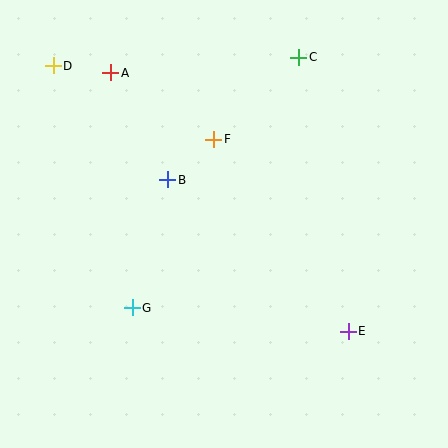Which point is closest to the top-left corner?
Point D is closest to the top-left corner.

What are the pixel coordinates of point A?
Point A is at (111, 73).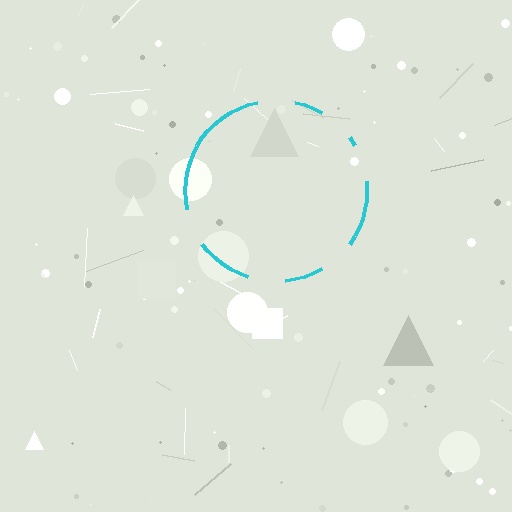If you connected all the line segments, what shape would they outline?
They would outline a circle.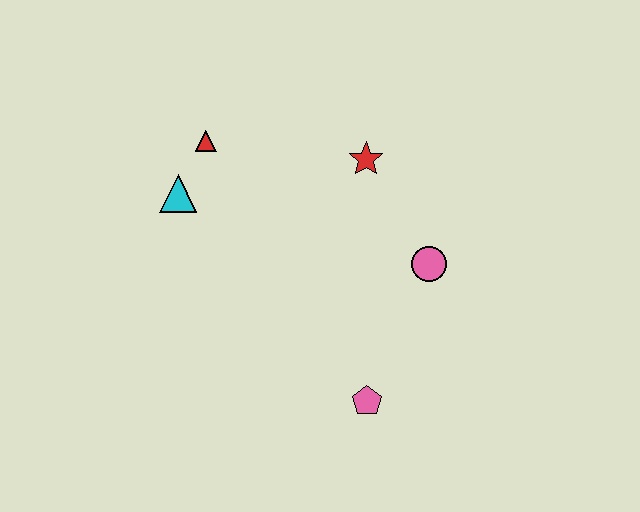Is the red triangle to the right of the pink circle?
No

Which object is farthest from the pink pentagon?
The red triangle is farthest from the pink pentagon.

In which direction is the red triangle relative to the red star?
The red triangle is to the left of the red star.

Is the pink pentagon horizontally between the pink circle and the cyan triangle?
Yes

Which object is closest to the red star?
The pink circle is closest to the red star.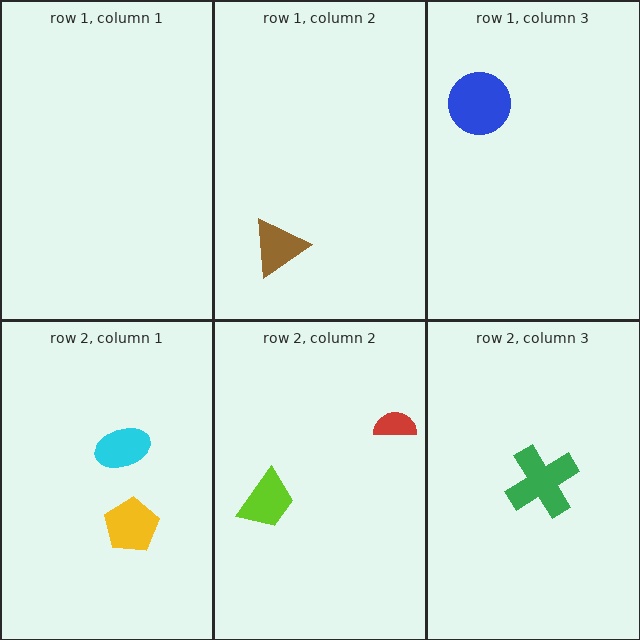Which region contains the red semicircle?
The row 2, column 2 region.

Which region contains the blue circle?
The row 1, column 3 region.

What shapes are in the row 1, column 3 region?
The blue circle.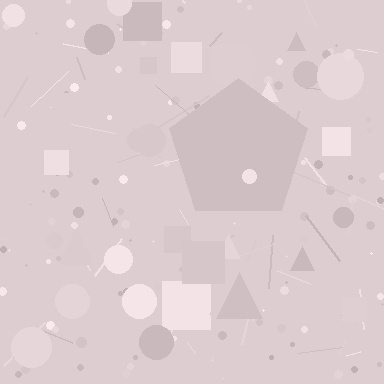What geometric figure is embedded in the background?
A pentagon is embedded in the background.